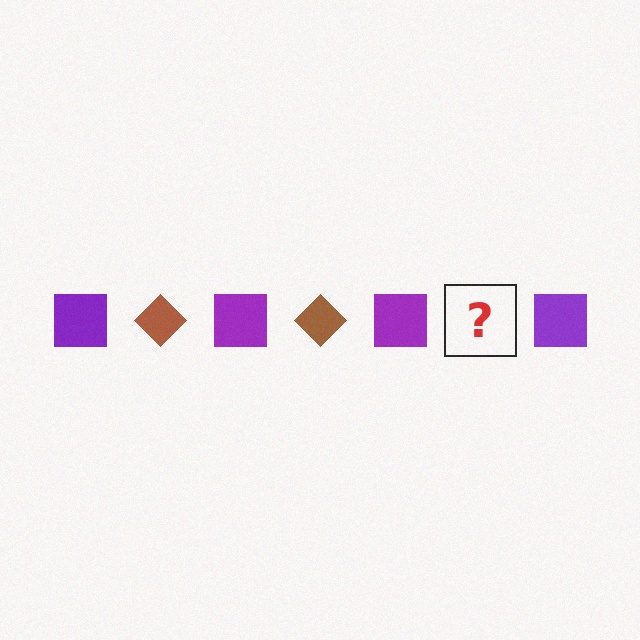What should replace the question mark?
The question mark should be replaced with a brown diamond.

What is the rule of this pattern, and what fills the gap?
The rule is that the pattern alternates between purple square and brown diamond. The gap should be filled with a brown diamond.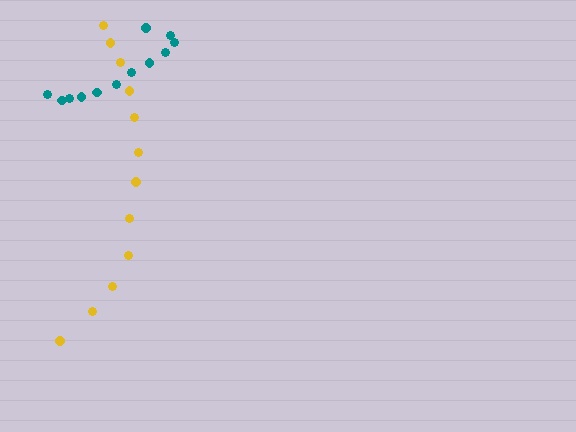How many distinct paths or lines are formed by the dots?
There are 2 distinct paths.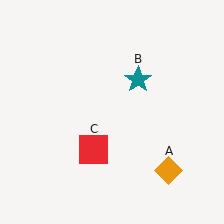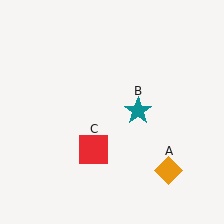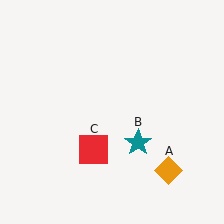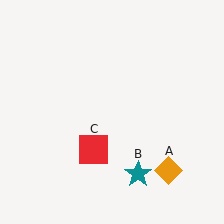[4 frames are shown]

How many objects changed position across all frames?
1 object changed position: teal star (object B).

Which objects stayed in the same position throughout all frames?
Orange diamond (object A) and red square (object C) remained stationary.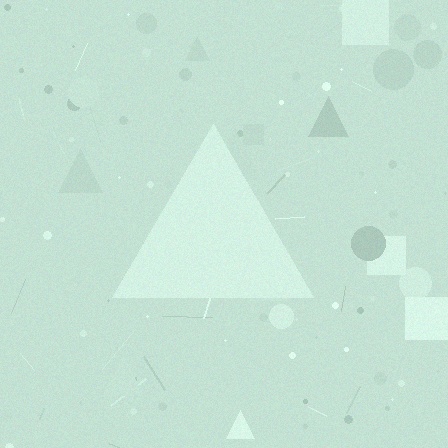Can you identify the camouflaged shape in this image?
The camouflaged shape is a triangle.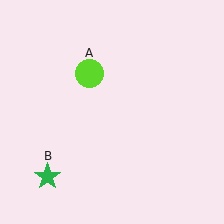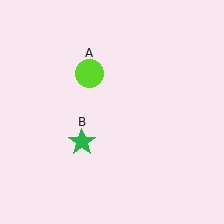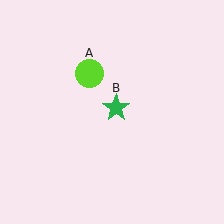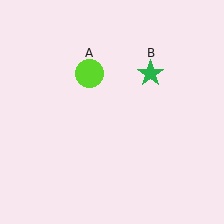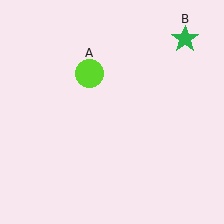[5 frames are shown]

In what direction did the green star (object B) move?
The green star (object B) moved up and to the right.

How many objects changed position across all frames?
1 object changed position: green star (object B).